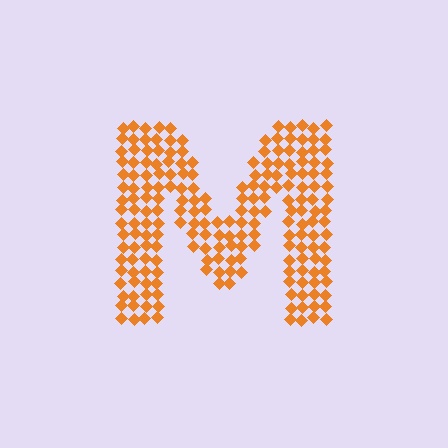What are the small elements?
The small elements are diamonds.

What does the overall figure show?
The overall figure shows the letter M.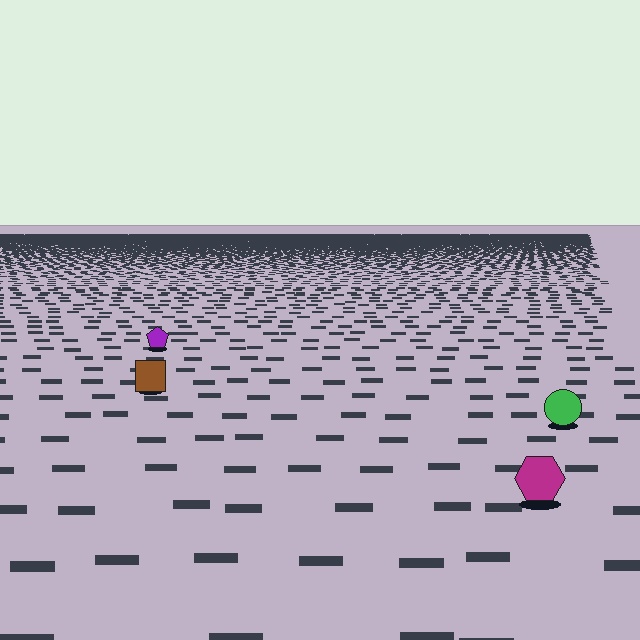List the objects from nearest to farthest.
From nearest to farthest: the magenta hexagon, the green circle, the brown square, the purple pentagon.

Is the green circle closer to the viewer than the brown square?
Yes. The green circle is closer — you can tell from the texture gradient: the ground texture is coarser near it.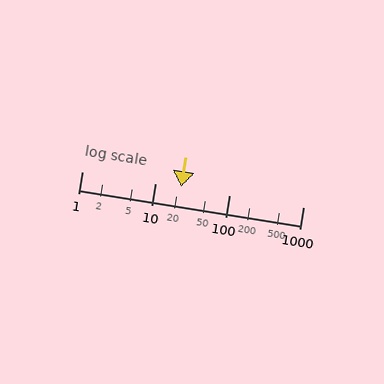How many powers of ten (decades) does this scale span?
The scale spans 3 decades, from 1 to 1000.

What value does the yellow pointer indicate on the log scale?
The pointer indicates approximately 22.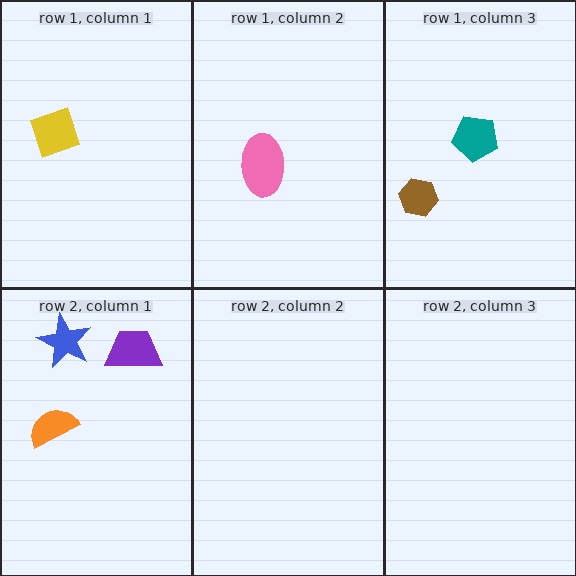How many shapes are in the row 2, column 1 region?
3.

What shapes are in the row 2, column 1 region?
The purple trapezoid, the orange semicircle, the blue star.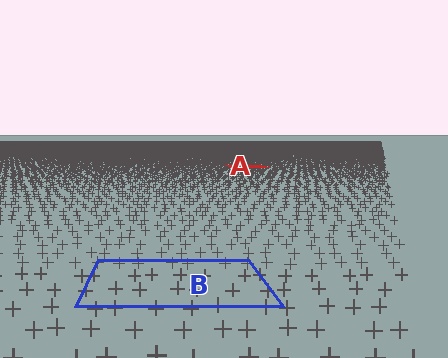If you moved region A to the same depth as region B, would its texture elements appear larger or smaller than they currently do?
They would appear larger. At a closer depth, the same texture elements are projected at a bigger on-screen size.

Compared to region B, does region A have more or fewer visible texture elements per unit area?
Region A has more texture elements per unit area — they are packed more densely because it is farther away.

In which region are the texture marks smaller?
The texture marks are smaller in region A, because it is farther away.